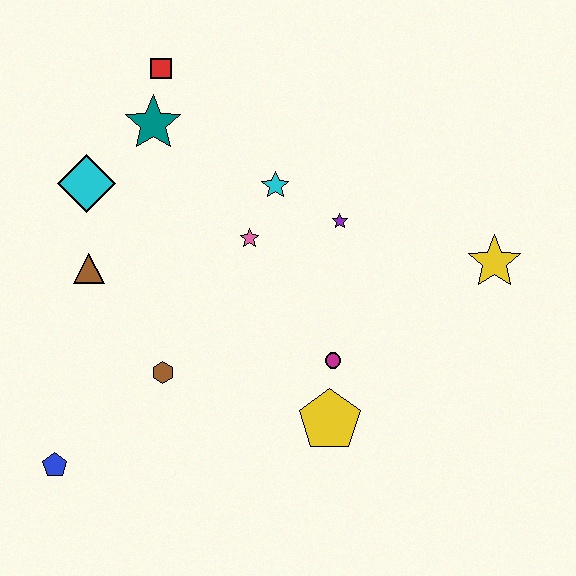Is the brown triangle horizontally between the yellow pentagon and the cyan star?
No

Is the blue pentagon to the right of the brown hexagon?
No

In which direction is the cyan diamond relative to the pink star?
The cyan diamond is to the left of the pink star.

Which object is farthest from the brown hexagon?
The yellow star is farthest from the brown hexagon.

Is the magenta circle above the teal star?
No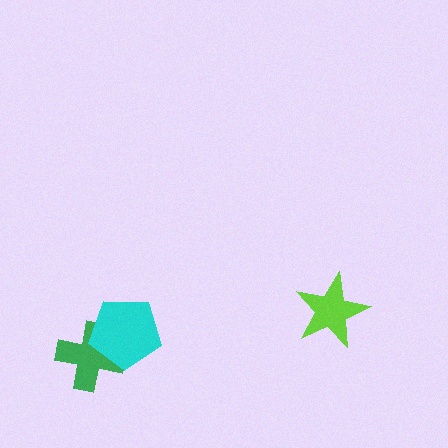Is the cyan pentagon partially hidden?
No, no other shape covers it.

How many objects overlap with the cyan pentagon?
1 object overlaps with the cyan pentagon.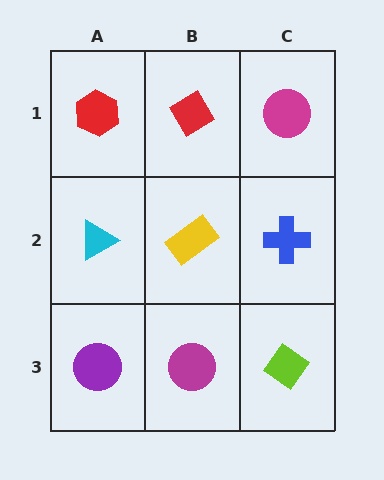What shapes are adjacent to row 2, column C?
A magenta circle (row 1, column C), a lime diamond (row 3, column C), a yellow rectangle (row 2, column B).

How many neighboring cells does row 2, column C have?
3.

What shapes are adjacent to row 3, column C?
A blue cross (row 2, column C), a magenta circle (row 3, column B).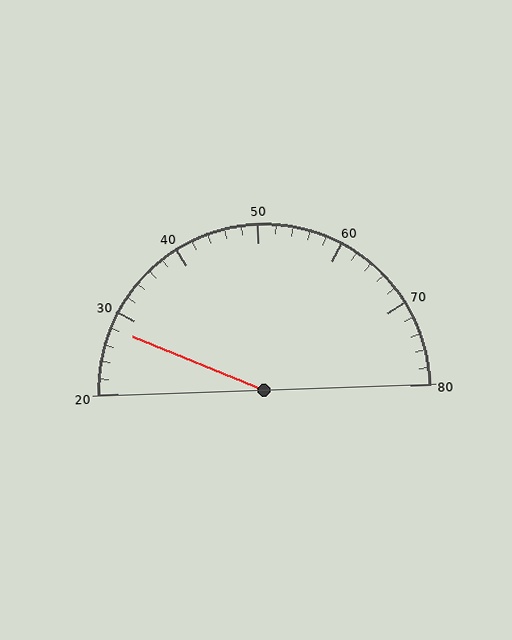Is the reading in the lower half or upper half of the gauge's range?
The reading is in the lower half of the range (20 to 80).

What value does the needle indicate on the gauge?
The needle indicates approximately 28.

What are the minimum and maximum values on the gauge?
The gauge ranges from 20 to 80.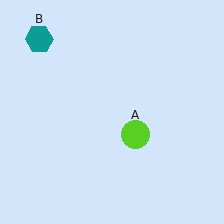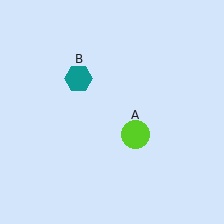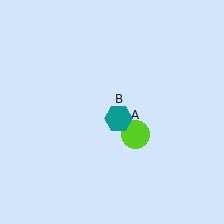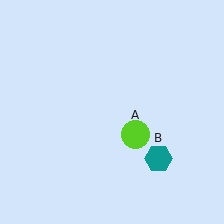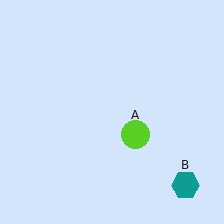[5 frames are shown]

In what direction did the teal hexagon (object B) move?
The teal hexagon (object B) moved down and to the right.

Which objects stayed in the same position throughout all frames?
Lime circle (object A) remained stationary.